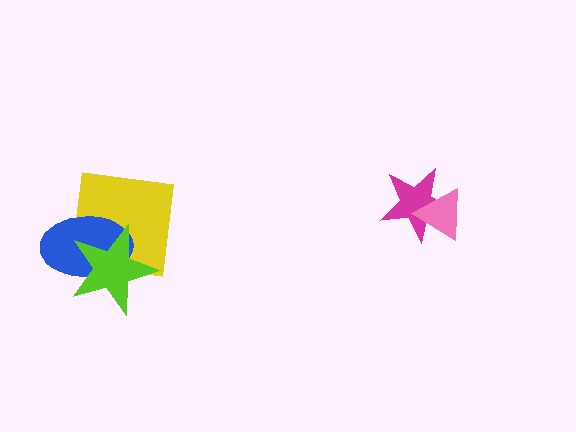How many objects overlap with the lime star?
2 objects overlap with the lime star.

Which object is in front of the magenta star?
The pink triangle is in front of the magenta star.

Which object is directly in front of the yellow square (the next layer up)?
The blue ellipse is directly in front of the yellow square.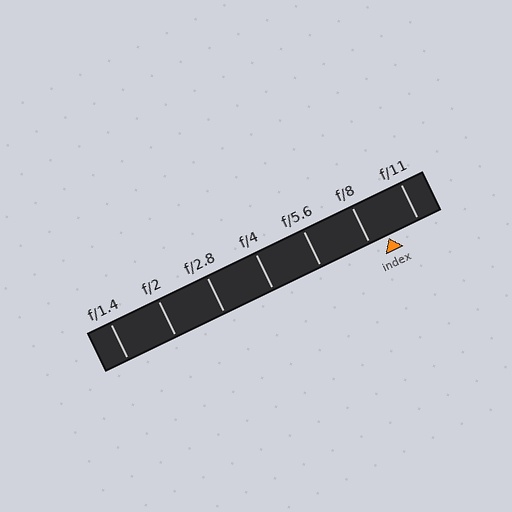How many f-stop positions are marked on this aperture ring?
There are 7 f-stop positions marked.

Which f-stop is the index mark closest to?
The index mark is closest to f/8.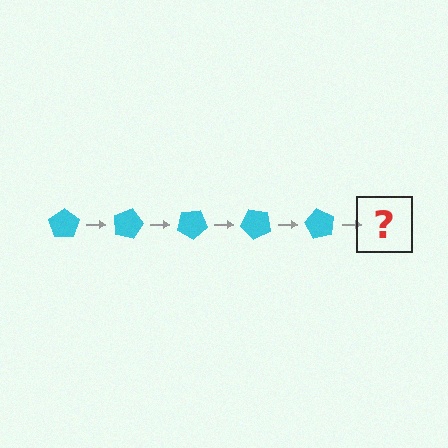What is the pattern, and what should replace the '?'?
The pattern is that the pentagon rotates 15 degrees each step. The '?' should be a cyan pentagon rotated 75 degrees.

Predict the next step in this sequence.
The next step is a cyan pentagon rotated 75 degrees.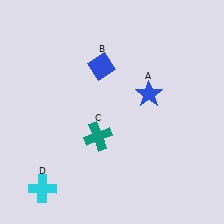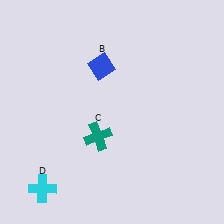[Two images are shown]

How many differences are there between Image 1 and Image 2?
There is 1 difference between the two images.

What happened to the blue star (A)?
The blue star (A) was removed in Image 2. It was in the top-right area of Image 1.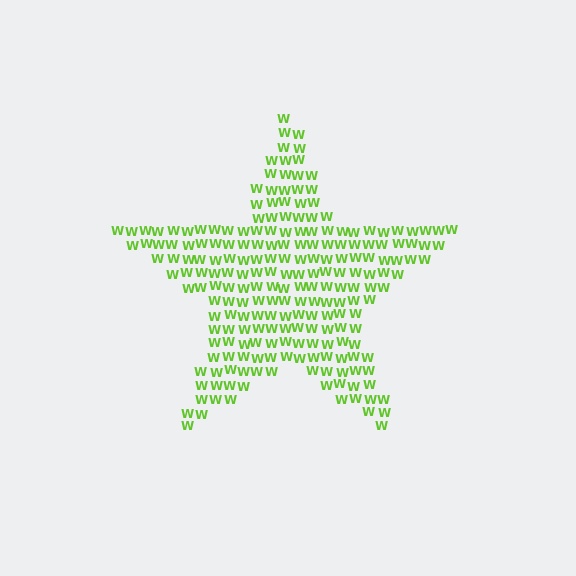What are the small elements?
The small elements are letter W's.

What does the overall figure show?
The overall figure shows a star.